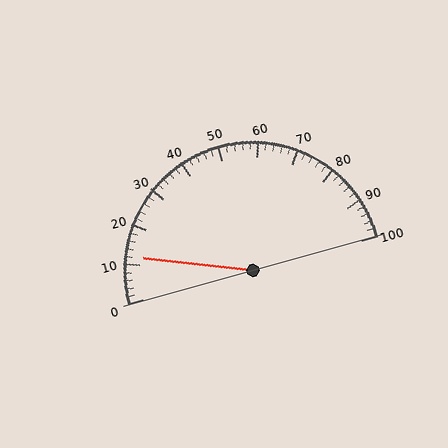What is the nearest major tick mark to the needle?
The nearest major tick mark is 10.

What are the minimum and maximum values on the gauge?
The gauge ranges from 0 to 100.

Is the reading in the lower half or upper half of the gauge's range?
The reading is in the lower half of the range (0 to 100).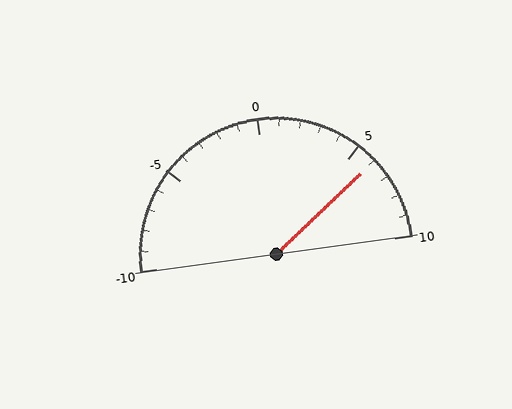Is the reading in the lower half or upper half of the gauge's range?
The reading is in the upper half of the range (-10 to 10).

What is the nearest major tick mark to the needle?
The nearest major tick mark is 5.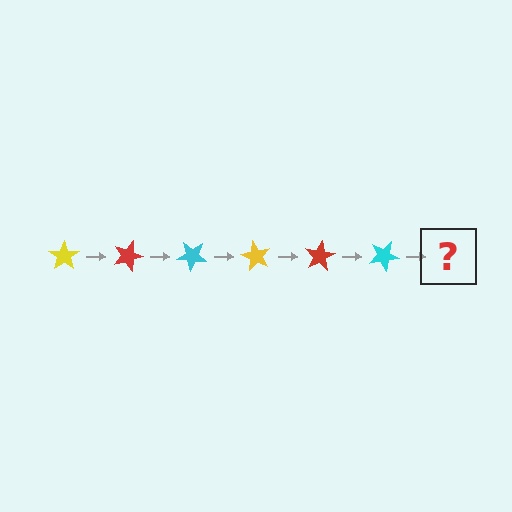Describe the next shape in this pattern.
It should be a yellow star, rotated 120 degrees from the start.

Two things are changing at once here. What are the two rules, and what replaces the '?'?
The two rules are that it rotates 20 degrees each step and the color cycles through yellow, red, and cyan. The '?' should be a yellow star, rotated 120 degrees from the start.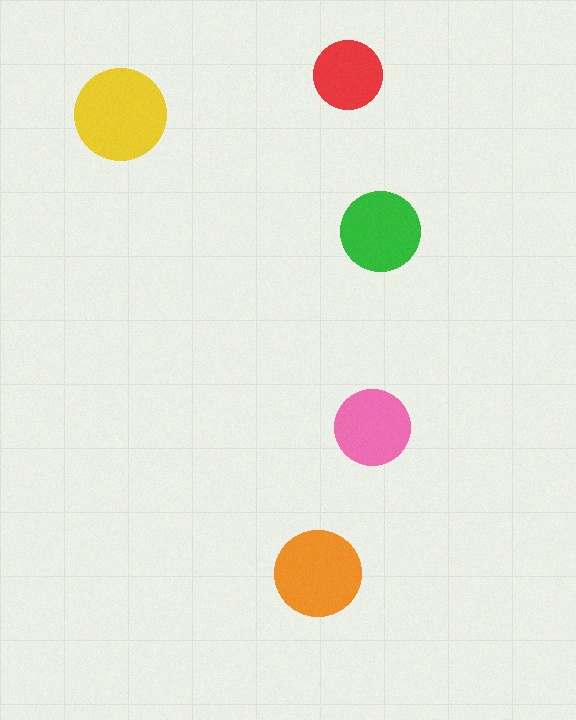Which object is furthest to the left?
The yellow circle is leftmost.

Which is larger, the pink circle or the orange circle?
The orange one.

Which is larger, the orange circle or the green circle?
The orange one.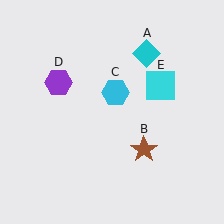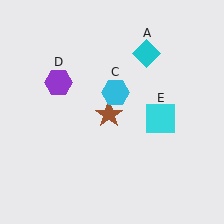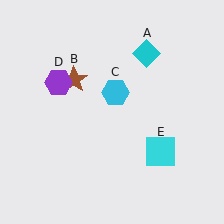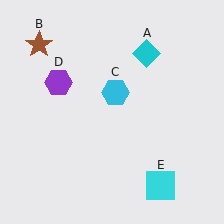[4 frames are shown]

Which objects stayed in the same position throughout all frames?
Cyan diamond (object A) and cyan hexagon (object C) and purple hexagon (object D) remained stationary.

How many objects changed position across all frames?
2 objects changed position: brown star (object B), cyan square (object E).